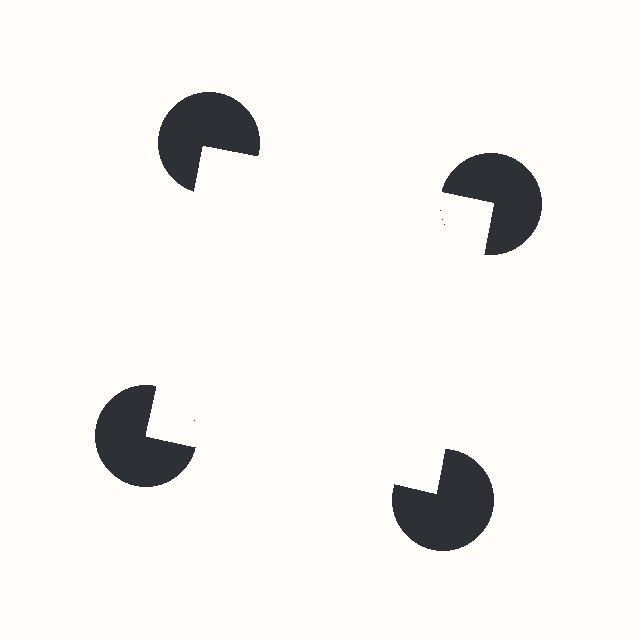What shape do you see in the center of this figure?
An illusory square — its edges are inferred from the aligned wedge cuts in the pac-man discs, not physically drawn.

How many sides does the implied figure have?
4 sides.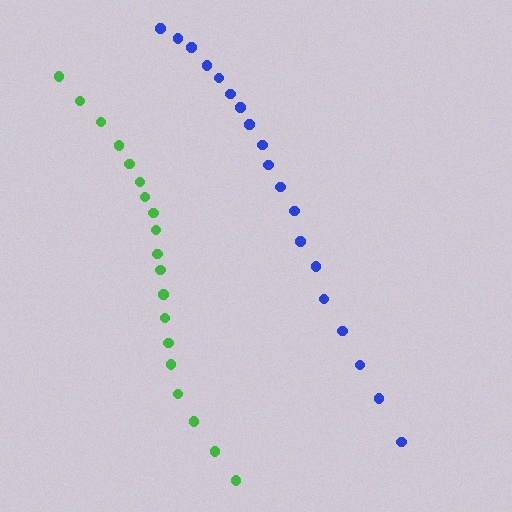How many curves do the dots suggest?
There are 2 distinct paths.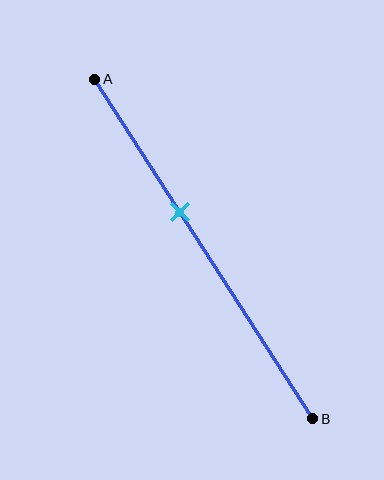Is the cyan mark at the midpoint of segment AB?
No, the mark is at about 40% from A, not at the 50% midpoint.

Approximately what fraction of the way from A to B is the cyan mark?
The cyan mark is approximately 40% of the way from A to B.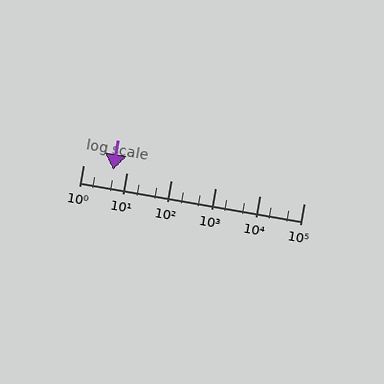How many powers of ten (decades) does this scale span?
The scale spans 5 decades, from 1 to 100000.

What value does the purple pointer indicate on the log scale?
The pointer indicates approximately 4.9.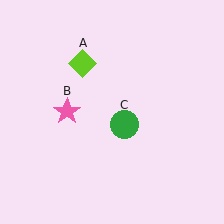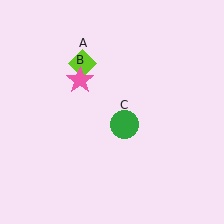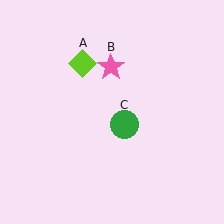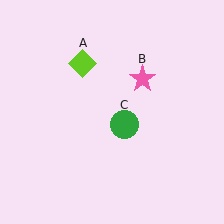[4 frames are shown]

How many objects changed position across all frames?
1 object changed position: pink star (object B).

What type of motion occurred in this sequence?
The pink star (object B) rotated clockwise around the center of the scene.